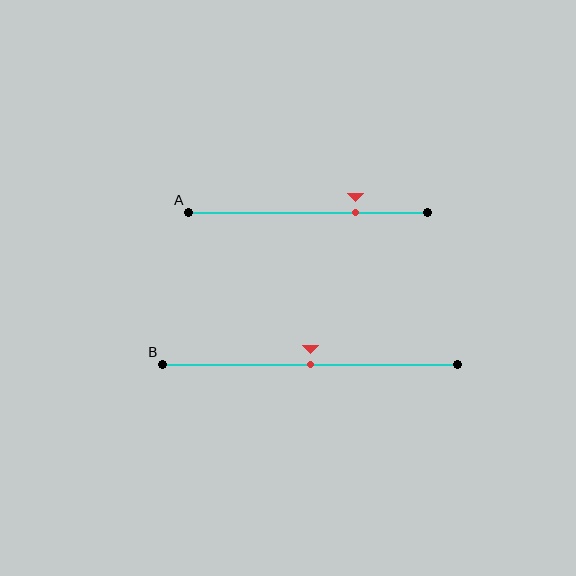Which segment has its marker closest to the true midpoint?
Segment B has its marker closest to the true midpoint.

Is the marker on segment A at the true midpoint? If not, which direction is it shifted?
No, the marker on segment A is shifted to the right by about 20% of the segment length.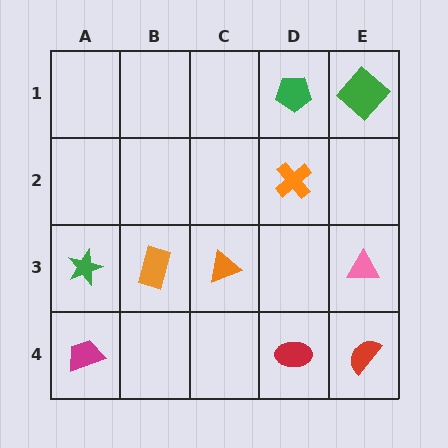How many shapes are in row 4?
3 shapes.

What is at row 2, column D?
An orange cross.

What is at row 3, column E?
A pink triangle.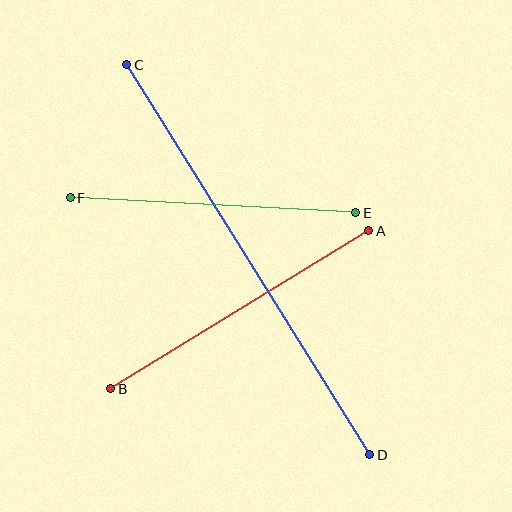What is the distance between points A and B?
The distance is approximately 303 pixels.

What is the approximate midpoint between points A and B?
The midpoint is at approximately (240, 310) pixels.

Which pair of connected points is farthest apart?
Points C and D are farthest apart.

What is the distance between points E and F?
The distance is approximately 286 pixels.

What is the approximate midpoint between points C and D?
The midpoint is at approximately (248, 260) pixels.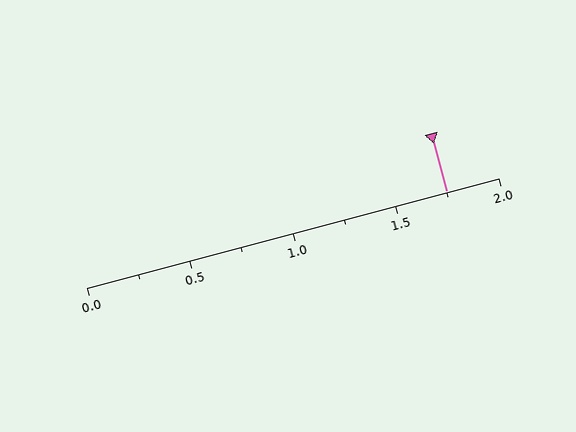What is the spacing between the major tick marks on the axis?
The major ticks are spaced 0.5 apart.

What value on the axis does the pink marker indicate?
The marker indicates approximately 1.75.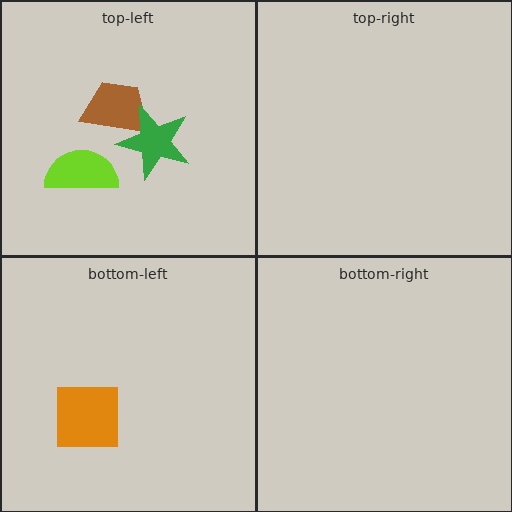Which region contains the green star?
The top-left region.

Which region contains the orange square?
The bottom-left region.